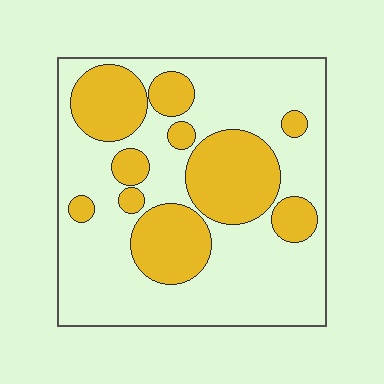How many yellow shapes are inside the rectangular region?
10.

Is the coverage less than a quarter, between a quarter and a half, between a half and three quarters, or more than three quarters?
Between a quarter and a half.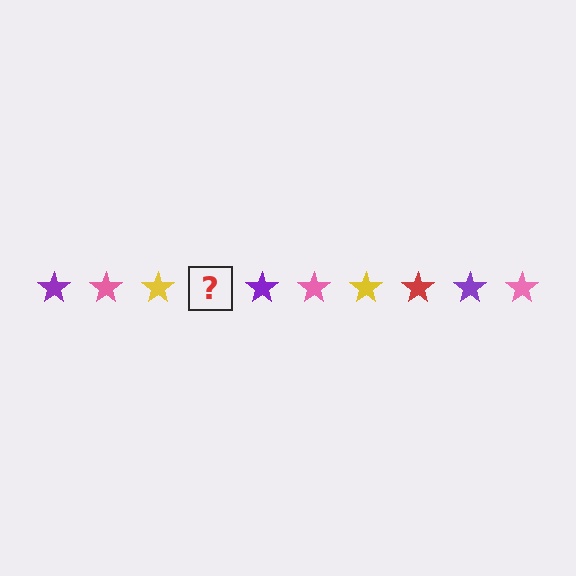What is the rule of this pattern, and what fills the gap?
The rule is that the pattern cycles through purple, pink, yellow, red stars. The gap should be filled with a red star.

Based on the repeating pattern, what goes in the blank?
The blank should be a red star.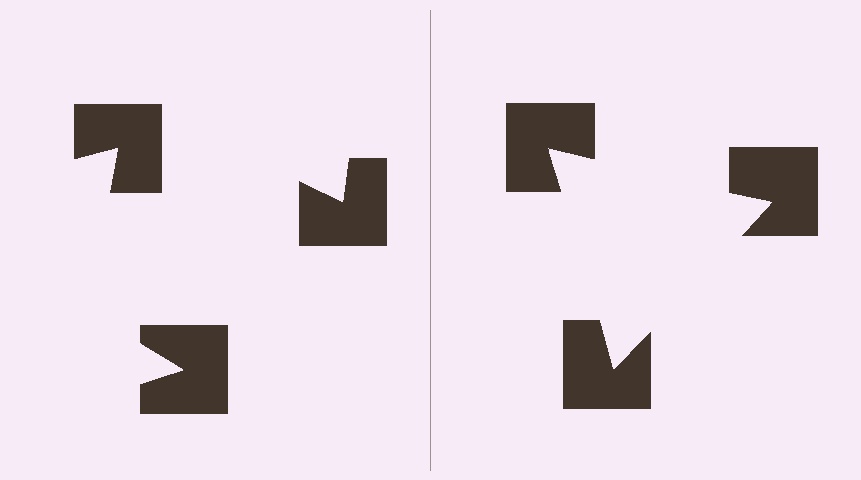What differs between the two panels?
The notched squares are positioned identically on both sides; only the wedge orientations differ. On the right they align to a triangle; on the left they are misaligned.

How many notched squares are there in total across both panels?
6 — 3 on each side.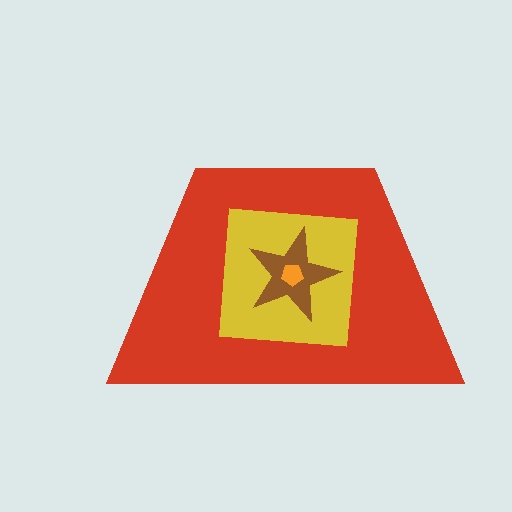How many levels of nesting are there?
4.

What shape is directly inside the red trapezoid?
The yellow square.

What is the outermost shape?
The red trapezoid.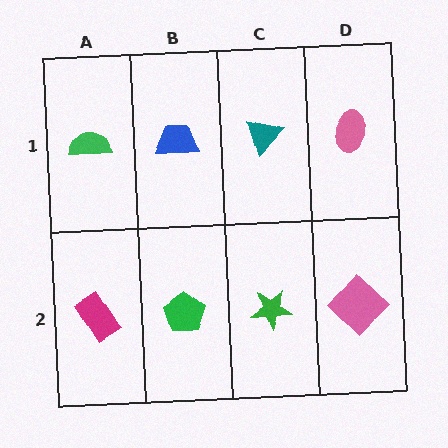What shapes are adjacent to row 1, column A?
A magenta rectangle (row 2, column A), a blue trapezoid (row 1, column B).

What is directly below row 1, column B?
A green pentagon.